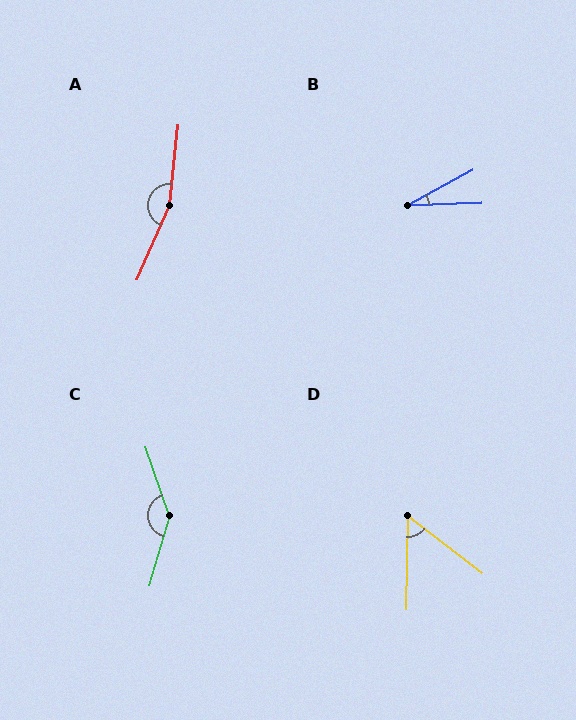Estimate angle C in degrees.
Approximately 145 degrees.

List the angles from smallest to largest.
B (27°), D (53°), C (145°), A (162°).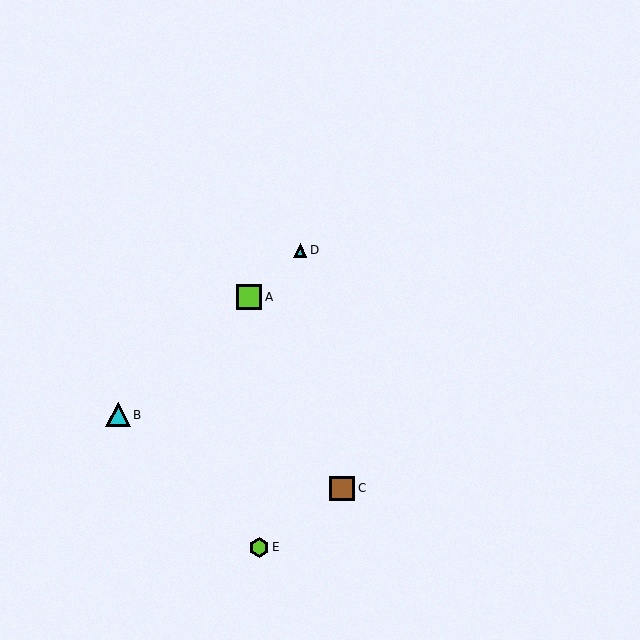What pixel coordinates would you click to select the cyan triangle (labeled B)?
Click at (118, 415) to select the cyan triangle B.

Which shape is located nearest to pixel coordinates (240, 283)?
The lime square (labeled A) at (249, 297) is nearest to that location.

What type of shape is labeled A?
Shape A is a lime square.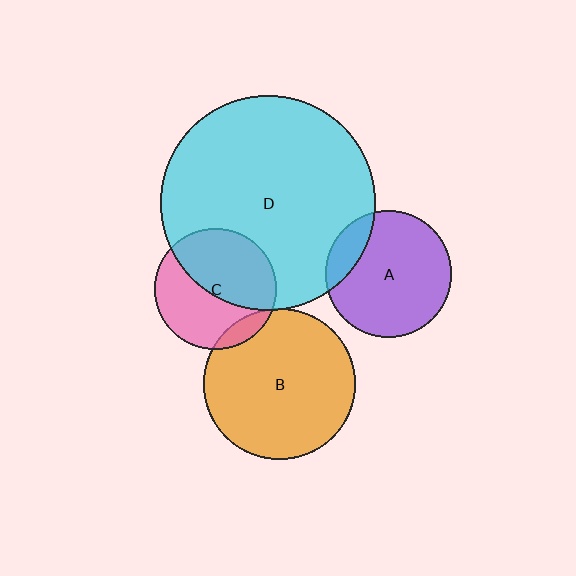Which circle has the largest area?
Circle D (cyan).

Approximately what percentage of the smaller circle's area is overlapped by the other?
Approximately 15%.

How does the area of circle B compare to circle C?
Approximately 1.6 times.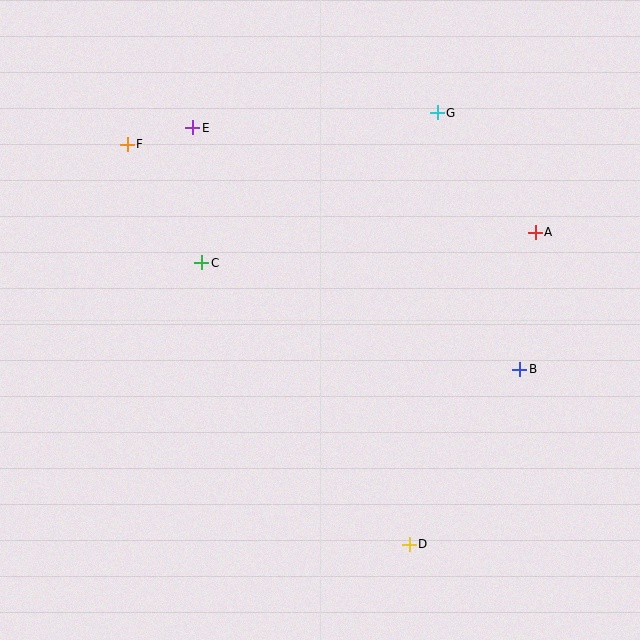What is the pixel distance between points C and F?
The distance between C and F is 140 pixels.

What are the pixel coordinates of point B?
Point B is at (520, 369).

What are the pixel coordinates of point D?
Point D is at (409, 544).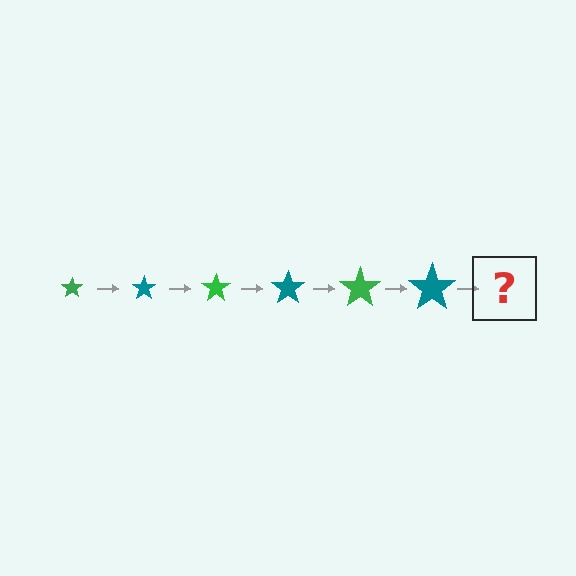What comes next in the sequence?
The next element should be a green star, larger than the previous one.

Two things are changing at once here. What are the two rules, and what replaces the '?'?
The two rules are that the star grows larger each step and the color cycles through green and teal. The '?' should be a green star, larger than the previous one.